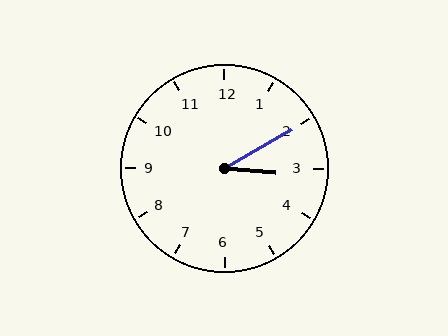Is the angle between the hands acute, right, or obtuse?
It is acute.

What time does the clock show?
3:10.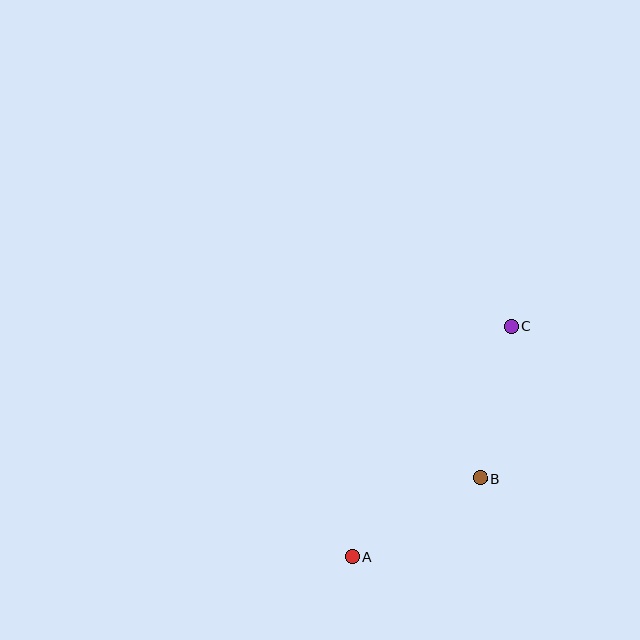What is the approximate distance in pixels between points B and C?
The distance between B and C is approximately 156 pixels.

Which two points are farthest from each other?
Points A and C are farthest from each other.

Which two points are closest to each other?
Points A and B are closest to each other.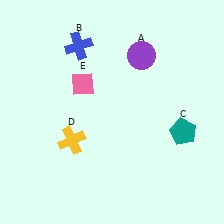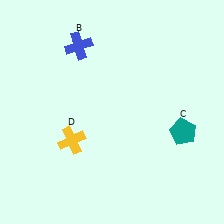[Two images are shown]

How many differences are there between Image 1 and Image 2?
There are 2 differences between the two images.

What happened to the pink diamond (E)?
The pink diamond (E) was removed in Image 2. It was in the top-left area of Image 1.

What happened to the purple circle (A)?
The purple circle (A) was removed in Image 2. It was in the top-right area of Image 1.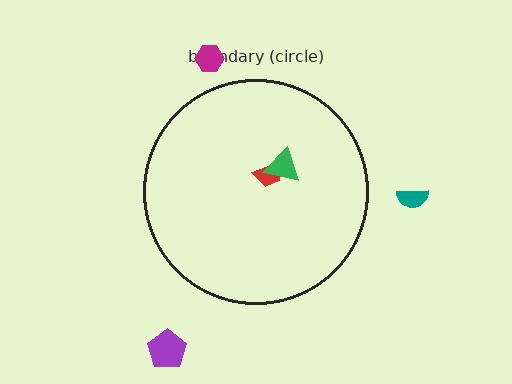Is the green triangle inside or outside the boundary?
Inside.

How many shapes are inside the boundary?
2 inside, 3 outside.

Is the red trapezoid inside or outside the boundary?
Inside.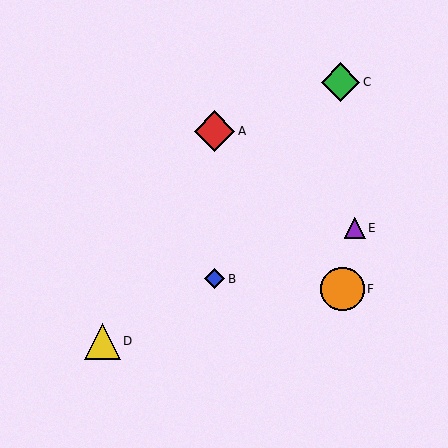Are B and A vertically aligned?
Yes, both are at x≈215.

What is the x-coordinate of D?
Object D is at x≈102.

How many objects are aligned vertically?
2 objects (A, B) are aligned vertically.